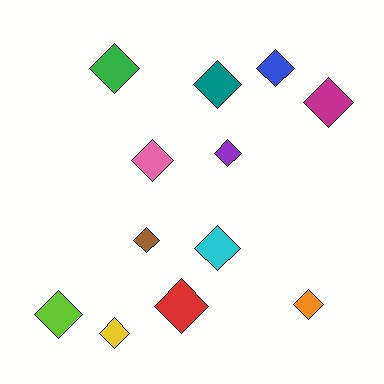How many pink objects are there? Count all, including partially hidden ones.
There is 1 pink object.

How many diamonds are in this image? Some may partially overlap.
There are 12 diamonds.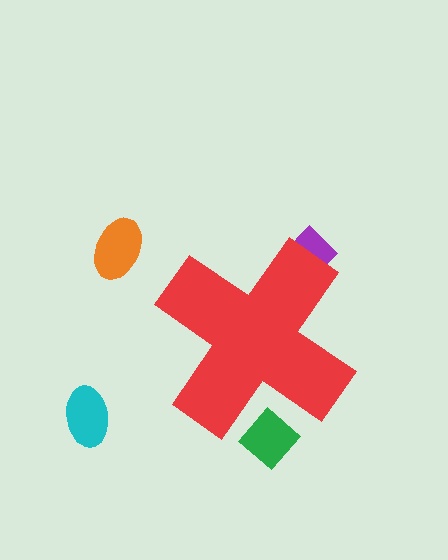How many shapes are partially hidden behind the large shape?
2 shapes are partially hidden.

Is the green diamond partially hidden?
Yes, the green diamond is partially hidden behind the red cross.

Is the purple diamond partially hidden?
Yes, the purple diamond is partially hidden behind the red cross.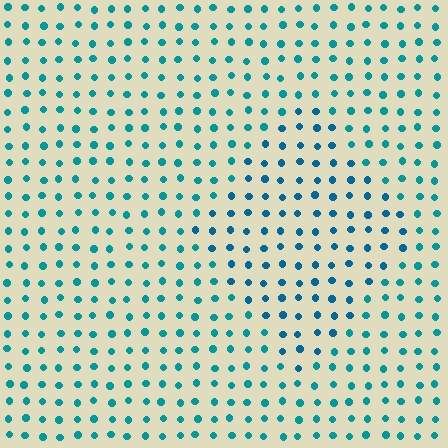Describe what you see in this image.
The image is filled with small teal elements in a uniform arrangement. A diamond-shaped region is visible where the elements are tinted to a slightly different hue, forming a subtle color boundary.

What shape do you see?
I see a diamond.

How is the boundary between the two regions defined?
The boundary is defined purely by a slight shift in hue (about 20 degrees). Spacing, size, and orientation are identical on both sides.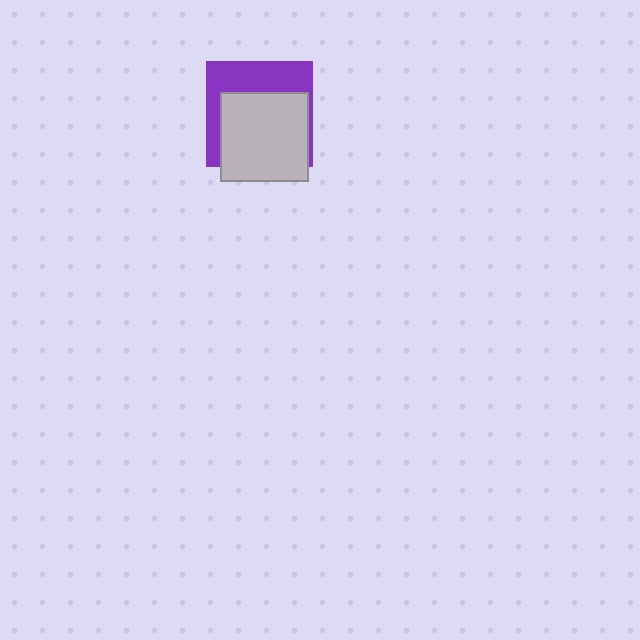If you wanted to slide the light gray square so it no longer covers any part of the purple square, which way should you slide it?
Slide it down — that is the most direct way to separate the two shapes.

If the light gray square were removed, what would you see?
You would see the complete purple square.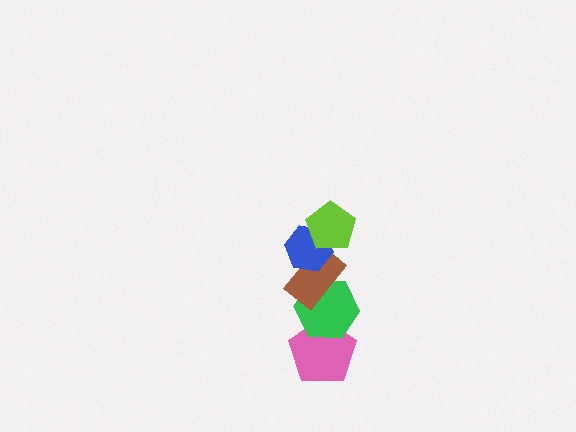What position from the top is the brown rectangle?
The brown rectangle is 3rd from the top.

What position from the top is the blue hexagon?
The blue hexagon is 2nd from the top.